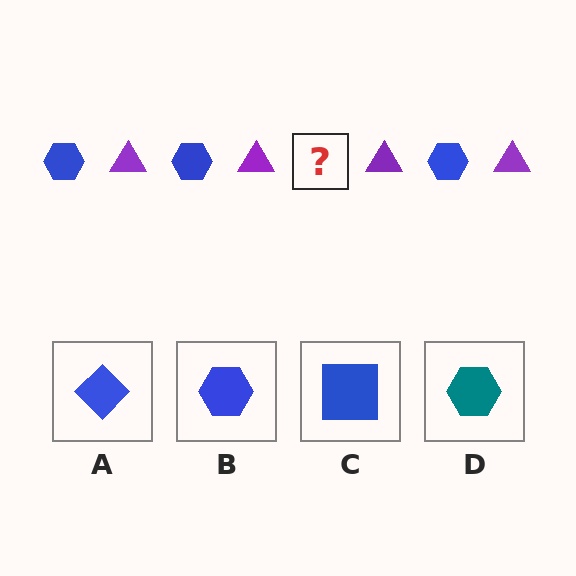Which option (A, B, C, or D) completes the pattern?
B.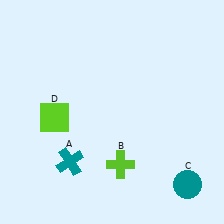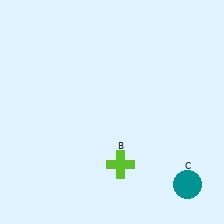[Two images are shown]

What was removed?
The teal cross (A), the lime square (D) were removed in Image 2.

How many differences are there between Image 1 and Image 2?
There are 2 differences between the two images.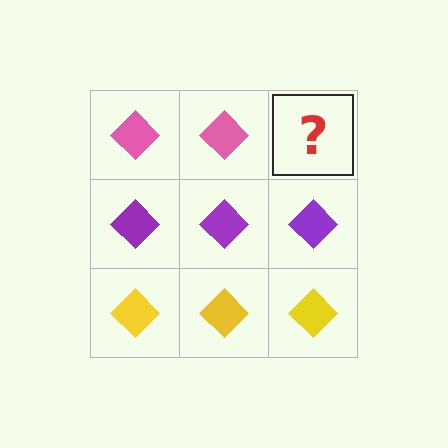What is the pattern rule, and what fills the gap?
The rule is that each row has a consistent color. The gap should be filled with a pink diamond.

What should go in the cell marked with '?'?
The missing cell should contain a pink diamond.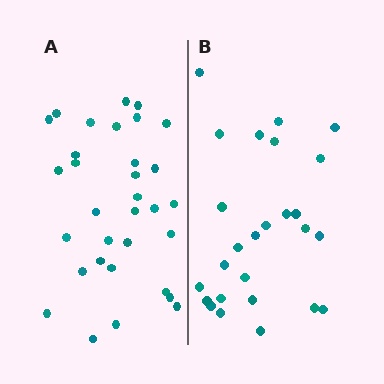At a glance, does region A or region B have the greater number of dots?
Region A (the left region) has more dots.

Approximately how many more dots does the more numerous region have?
Region A has about 6 more dots than region B.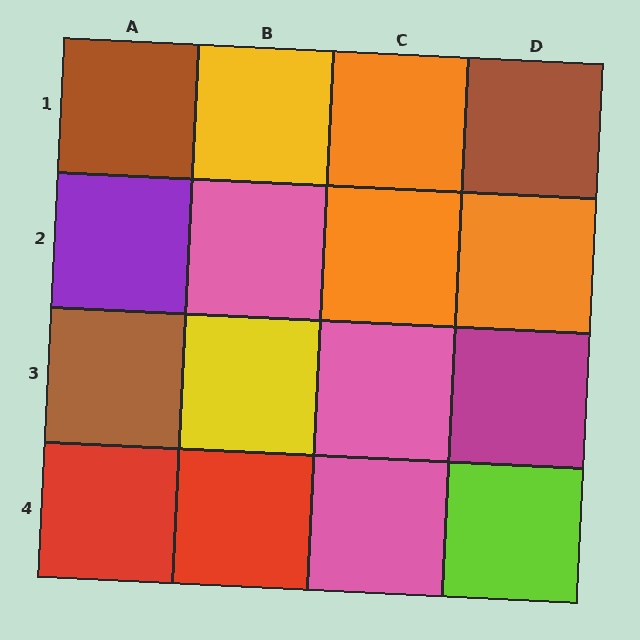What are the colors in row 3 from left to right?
Brown, yellow, pink, magenta.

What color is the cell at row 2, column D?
Orange.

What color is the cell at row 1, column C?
Orange.